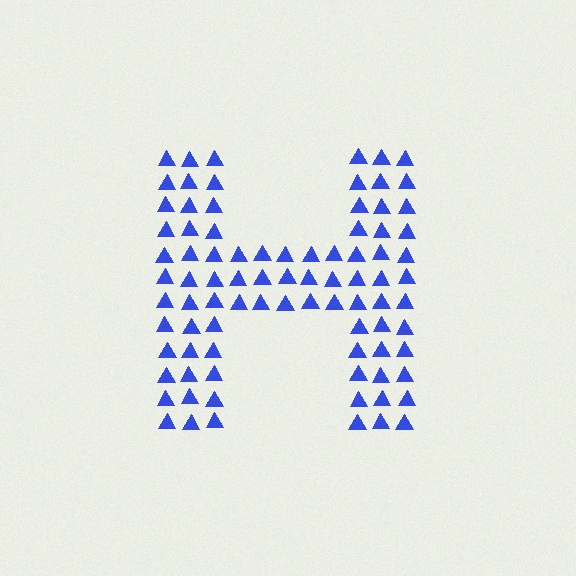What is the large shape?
The large shape is the letter H.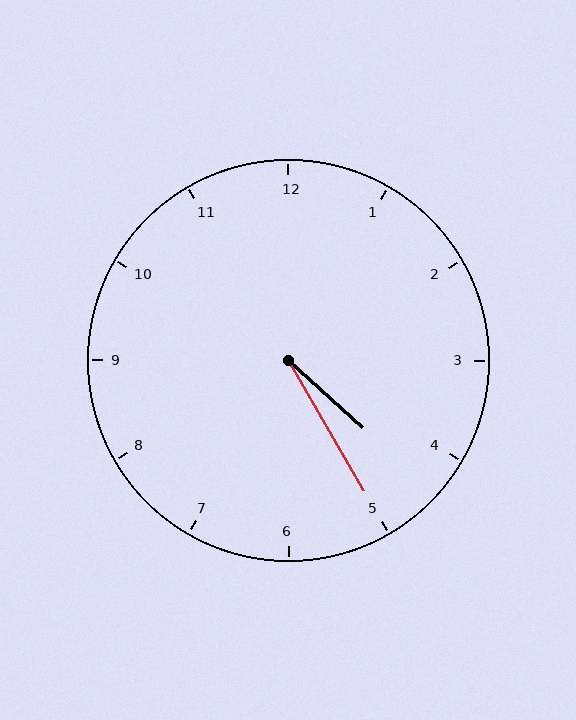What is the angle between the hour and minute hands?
Approximately 18 degrees.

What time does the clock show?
4:25.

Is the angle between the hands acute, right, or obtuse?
It is acute.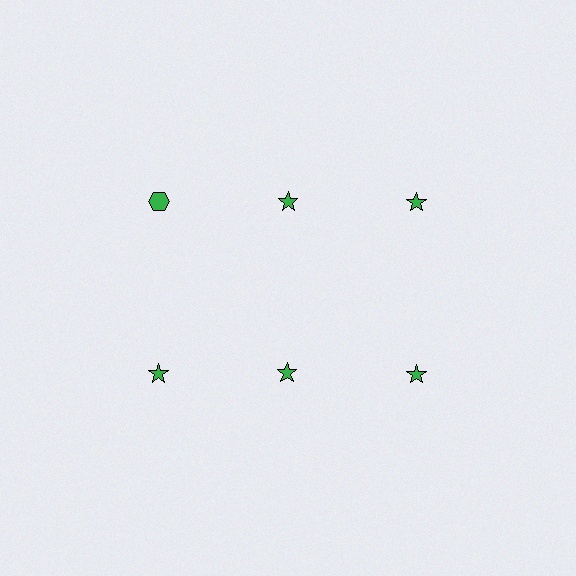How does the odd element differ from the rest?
It has a different shape: hexagon instead of star.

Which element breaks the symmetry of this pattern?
The green hexagon in the top row, leftmost column breaks the symmetry. All other shapes are green stars.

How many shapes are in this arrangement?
There are 6 shapes arranged in a grid pattern.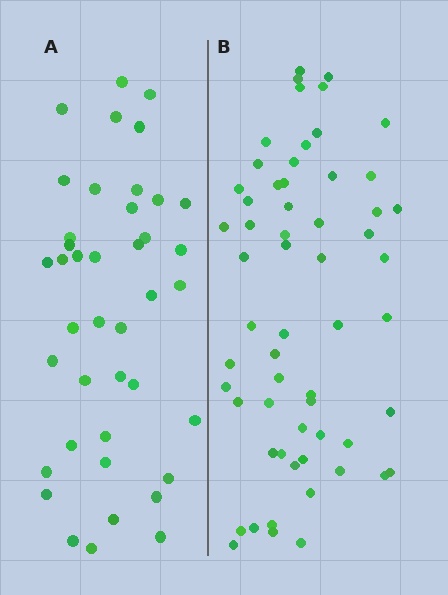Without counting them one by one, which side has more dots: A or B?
Region B (the right region) has more dots.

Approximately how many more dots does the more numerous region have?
Region B has approximately 20 more dots than region A.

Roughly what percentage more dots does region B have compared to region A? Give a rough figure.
About 45% more.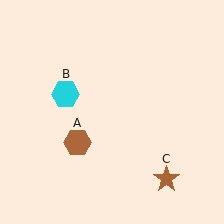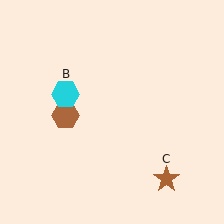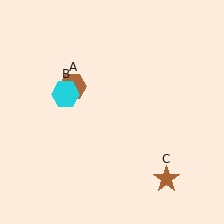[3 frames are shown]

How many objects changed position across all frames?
1 object changed position: brown hexagon (object A).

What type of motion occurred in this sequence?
The brown hexagon (object A) rotated clockwise around the center of the scene.